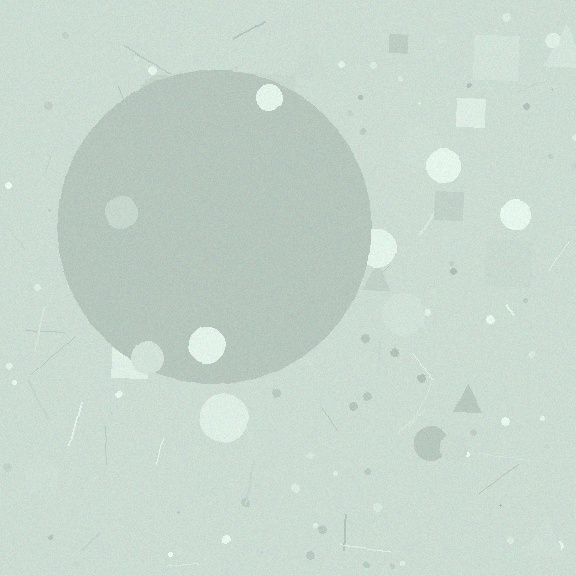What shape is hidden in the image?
A circle is hidden in the image.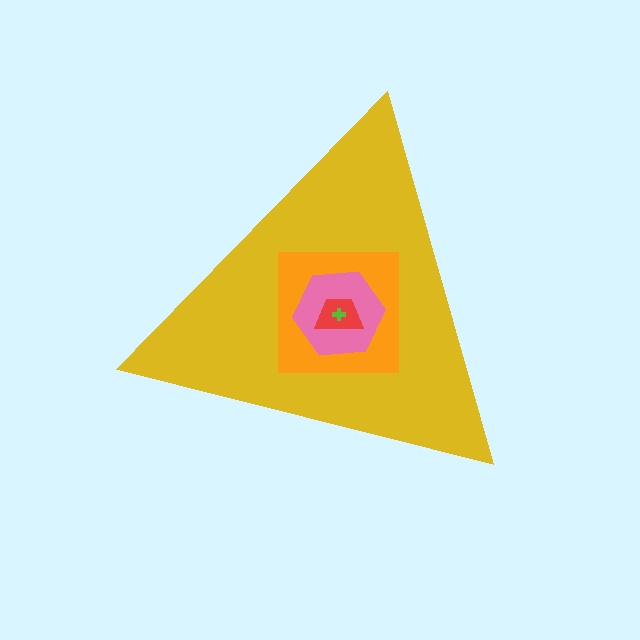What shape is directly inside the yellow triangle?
The orange square.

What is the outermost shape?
The yellow triangle.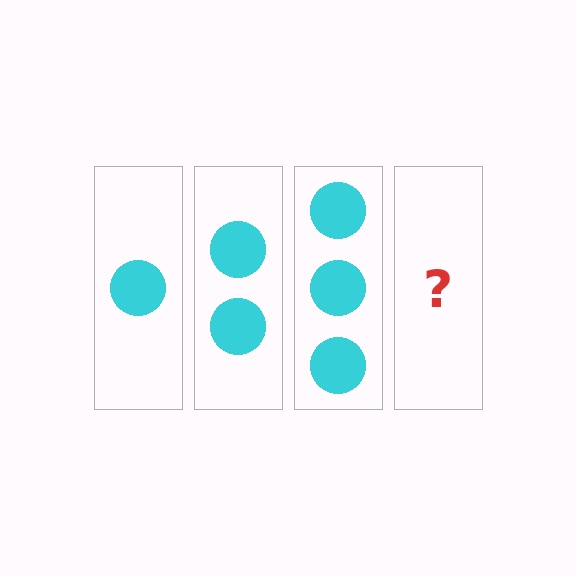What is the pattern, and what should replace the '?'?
The pattern is that each step adds one more circle. The '?' should be 4 circles.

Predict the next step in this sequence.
The next step is 4 circles.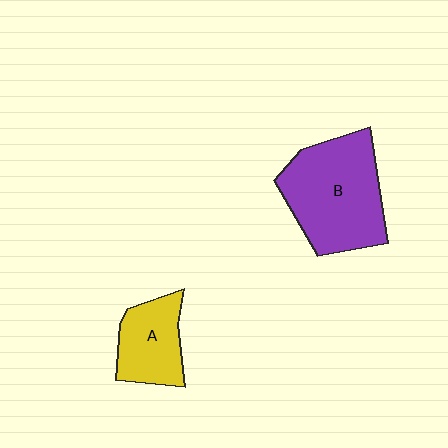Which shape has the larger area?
Shape B (purple).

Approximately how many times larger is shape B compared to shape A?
Approximately 1.9 times.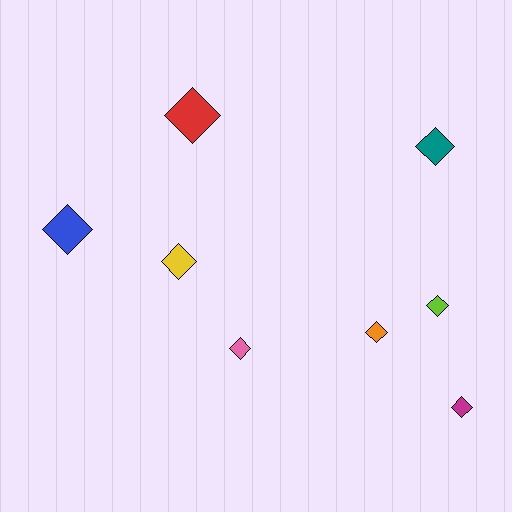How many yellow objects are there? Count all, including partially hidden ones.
There is 1 yellow object.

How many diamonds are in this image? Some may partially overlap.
There are 8 diamonds.